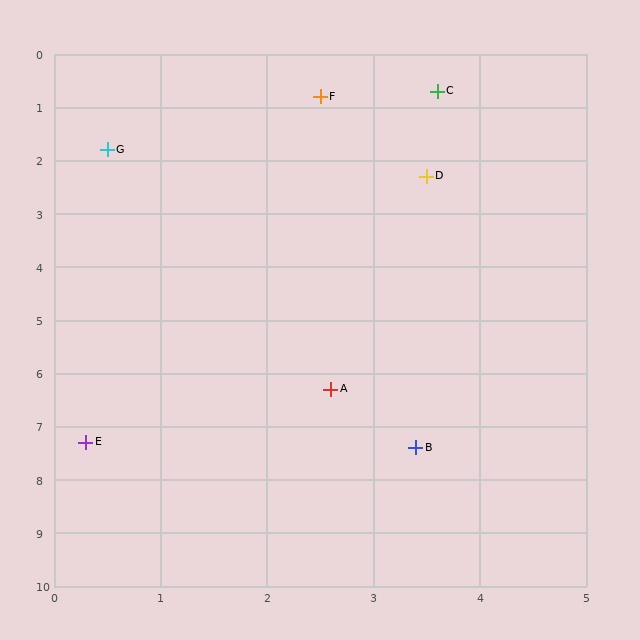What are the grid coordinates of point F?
Point F is at approximately (2.5, 0.8).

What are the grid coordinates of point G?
Point G is at approximately (0.5, 1.8).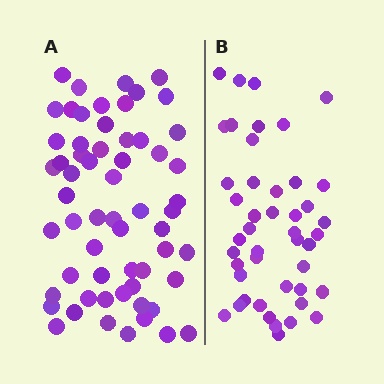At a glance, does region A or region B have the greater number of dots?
Region A (the left region) has more dots.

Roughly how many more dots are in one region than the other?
Region A has approximately 15 more dots than region B.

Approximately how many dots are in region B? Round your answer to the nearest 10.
About 40 dots. (The exact count is 45, which rounds to 40.)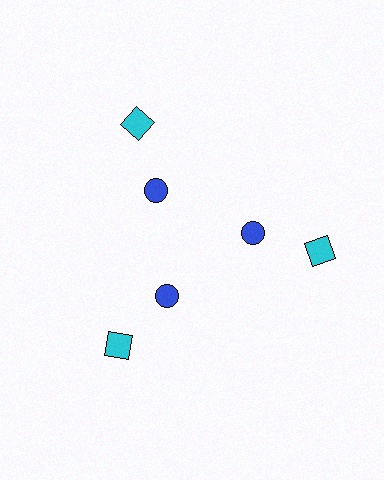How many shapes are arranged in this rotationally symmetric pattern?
There are 6 shapes, arranged in 3 groups of 2.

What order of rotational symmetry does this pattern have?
This pattern has 3-fold rotational symmetry.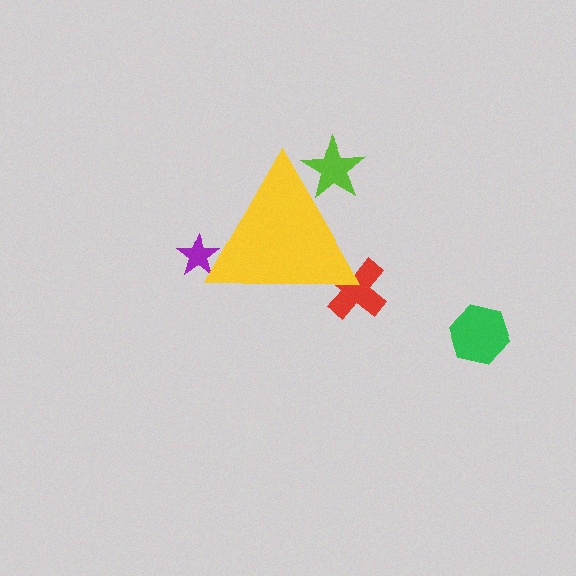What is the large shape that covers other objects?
A yellow triangle.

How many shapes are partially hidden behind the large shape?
3 shapes are partially hidden.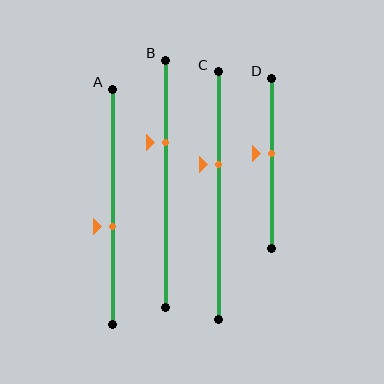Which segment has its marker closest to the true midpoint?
Segment D has its marker closest to the true midpoint.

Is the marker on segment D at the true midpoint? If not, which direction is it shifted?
No, the marker on segment D is shifted upward by about 6% of the segment length.